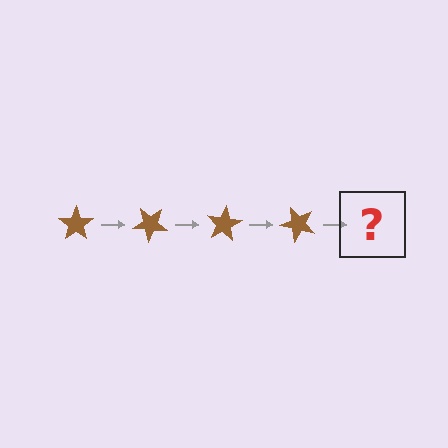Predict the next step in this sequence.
The next step is a brown star rotated 160 degrees.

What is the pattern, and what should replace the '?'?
The pattern is that the star rotates 40 degrees each step. The '?' should be a brown star rotated 160 degrees.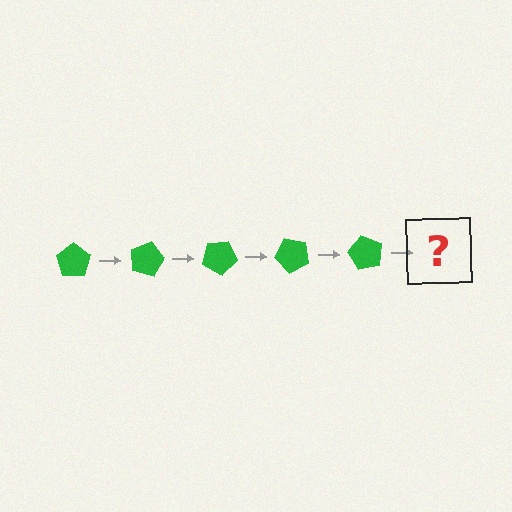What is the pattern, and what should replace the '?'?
The pattern is that the pentagon rotates 15 degrees each step. The '?' should be a green pentagon rotated 75 degrees.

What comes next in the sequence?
The next element should be a green pentagon rotated 75 degrees.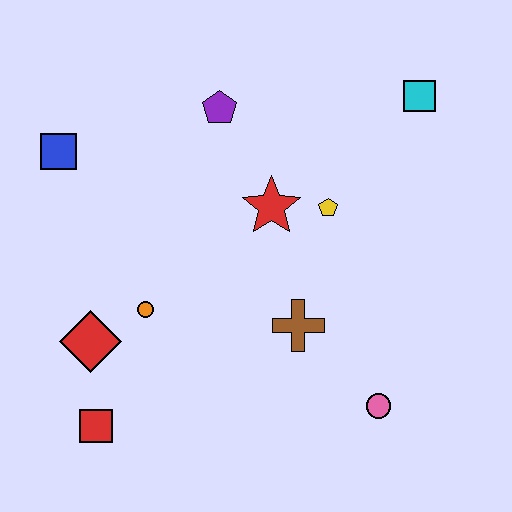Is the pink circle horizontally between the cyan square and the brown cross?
Yes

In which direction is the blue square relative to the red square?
The blue square is above the red square.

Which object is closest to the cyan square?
The yellow pentagon is closest to the cyan square.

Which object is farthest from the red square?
The cyan square is farthest from the red square.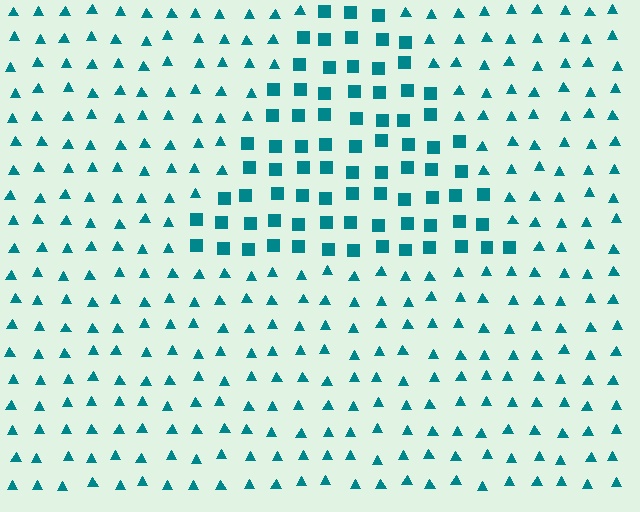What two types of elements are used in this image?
The image uses squares inside the triangle region and triangles outside it.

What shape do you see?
I see a triangle.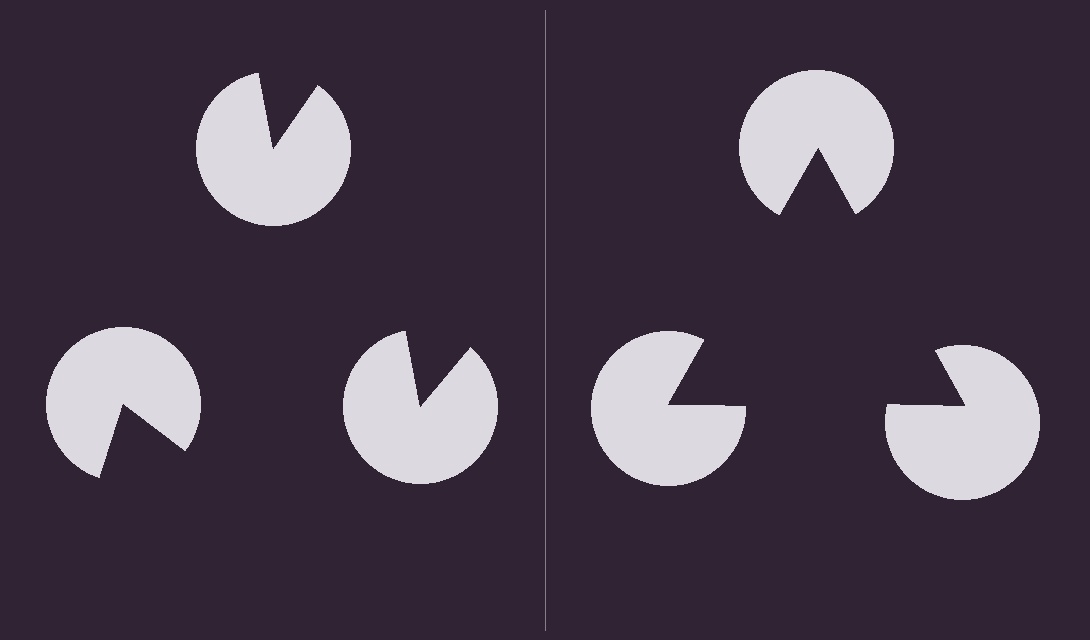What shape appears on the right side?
An illusory triangle.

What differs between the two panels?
The pac-man discs are positioned identically on both sides; only the wedge orientations differ. On the right they align to a triangle; on the left they are misaligned.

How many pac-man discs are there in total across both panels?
6 — 3 on each side.